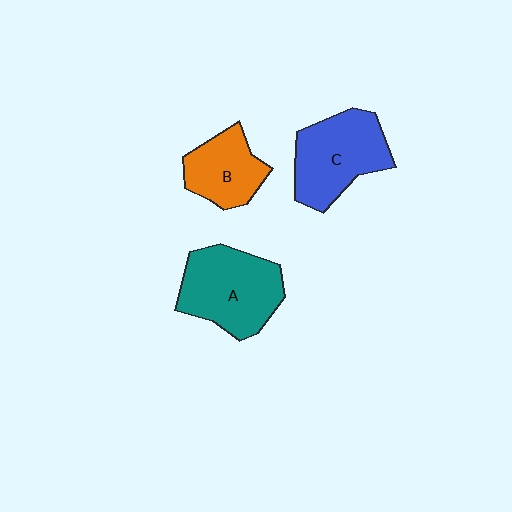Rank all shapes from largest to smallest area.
From largest to smallest: A (teal), C (blue), B (orange).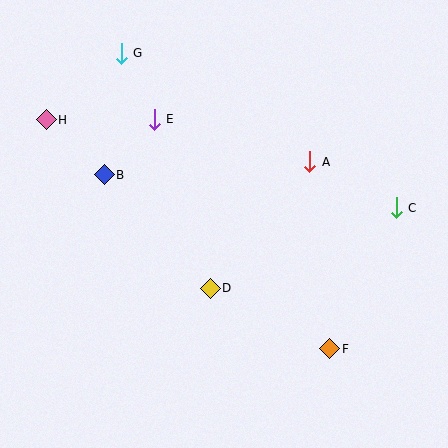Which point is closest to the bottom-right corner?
Point F is closest to the bottom-right corner.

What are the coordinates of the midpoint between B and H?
The midpoint between B and H is at (75, 147).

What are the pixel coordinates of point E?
Point E is at (154, 119).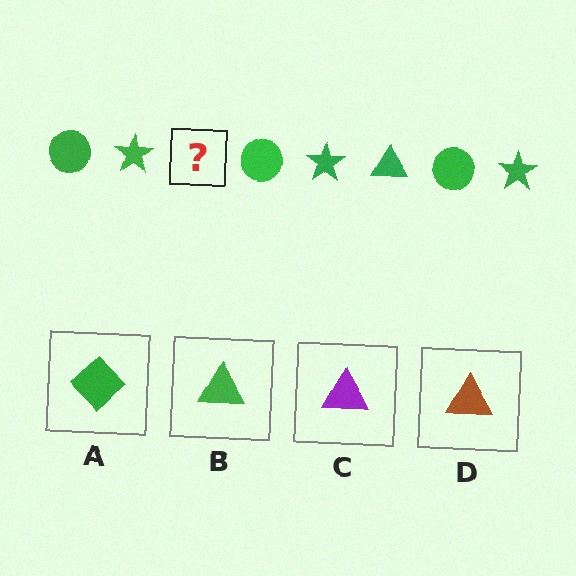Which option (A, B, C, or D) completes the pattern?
B.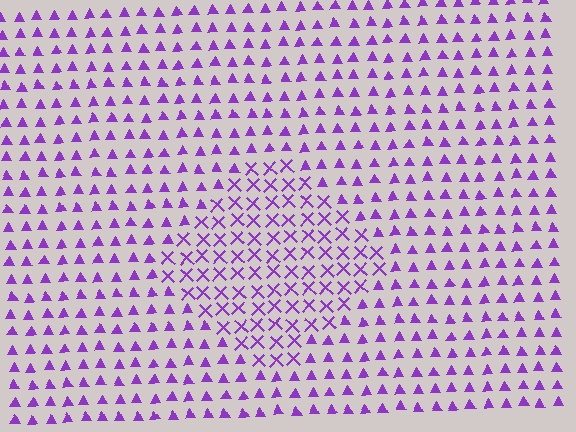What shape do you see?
I see a diamond.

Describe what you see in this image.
The image is filled with small purple elements arranged in a uniform grid. A diamond-shaped region contains X marks, while the surrounding area contains triangles. The boundary is defined purely by the change in element shape.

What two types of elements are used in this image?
The image uses X marks inside the diamond region and triangles outside it.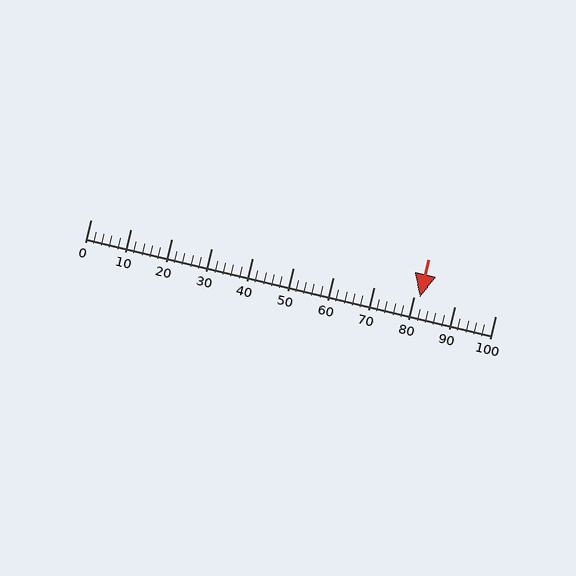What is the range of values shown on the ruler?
The ruler shows values from 0 to 100.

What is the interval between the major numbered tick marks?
The major tick marks are spaced 10 units apart.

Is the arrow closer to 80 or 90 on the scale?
The arrow is closer to 80.